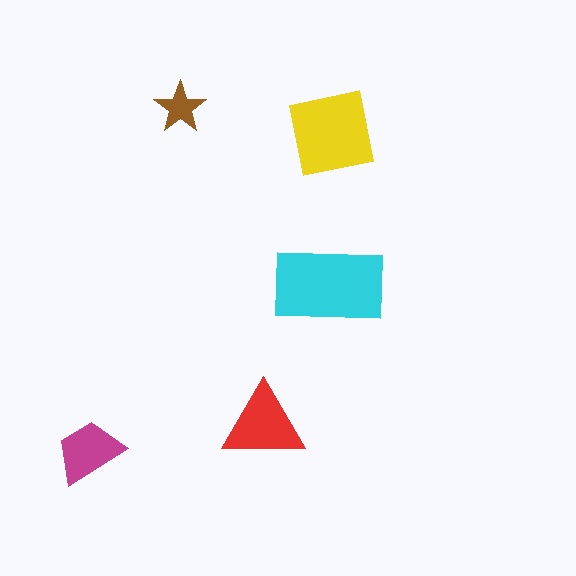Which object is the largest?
The cyan rectangle.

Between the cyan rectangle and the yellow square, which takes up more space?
The cyan rectangle.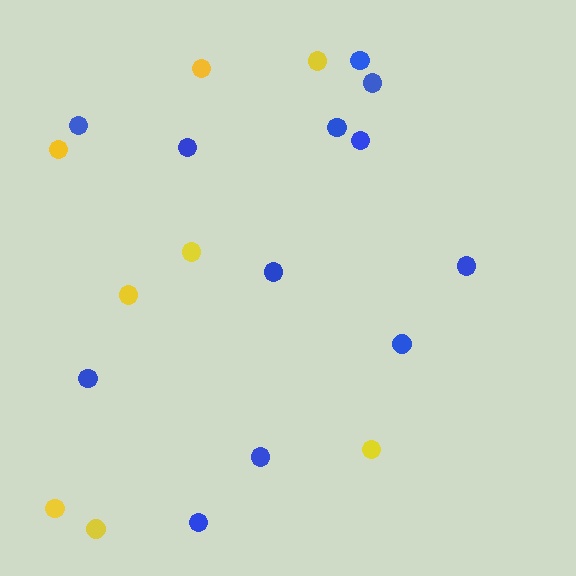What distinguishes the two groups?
There are 2 groups: one group of yellow circles (8) and one group of blue circles (12).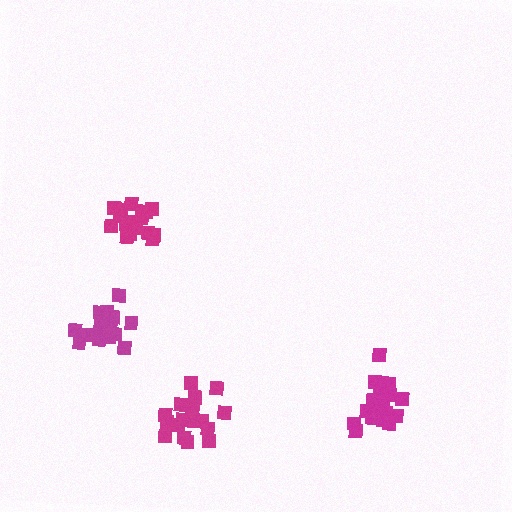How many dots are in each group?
Group 1: 21 dots, Group 2: 21 dots, Group 3: 17 dots, Group 4: 16 dots (75 total).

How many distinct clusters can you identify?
There are 4 distinct clusters.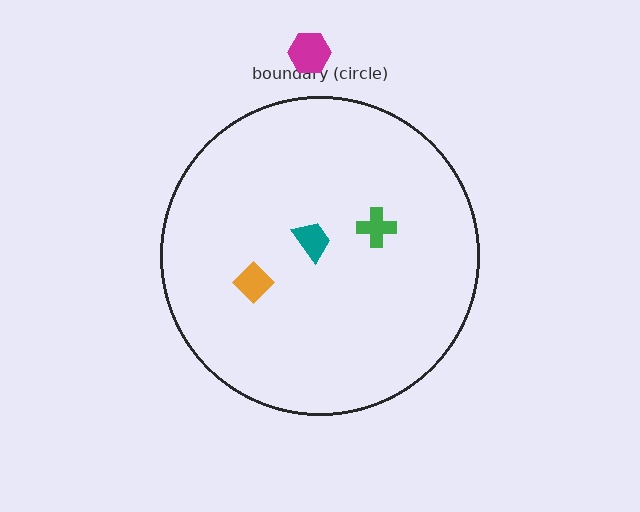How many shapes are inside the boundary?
3 inside, 1 outside.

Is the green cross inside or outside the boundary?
Inside.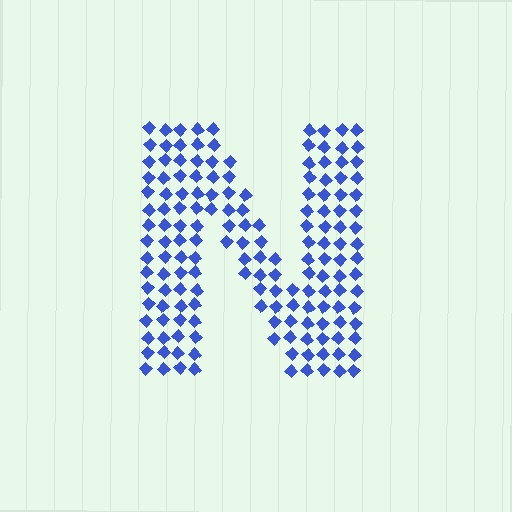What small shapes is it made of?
It is made of small diamonds.